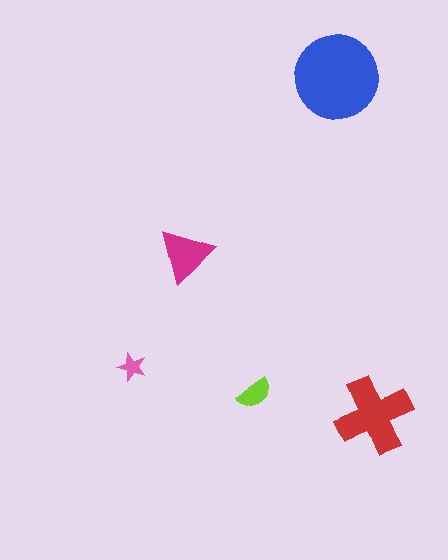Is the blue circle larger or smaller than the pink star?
Larger.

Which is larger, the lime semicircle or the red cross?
The red cross.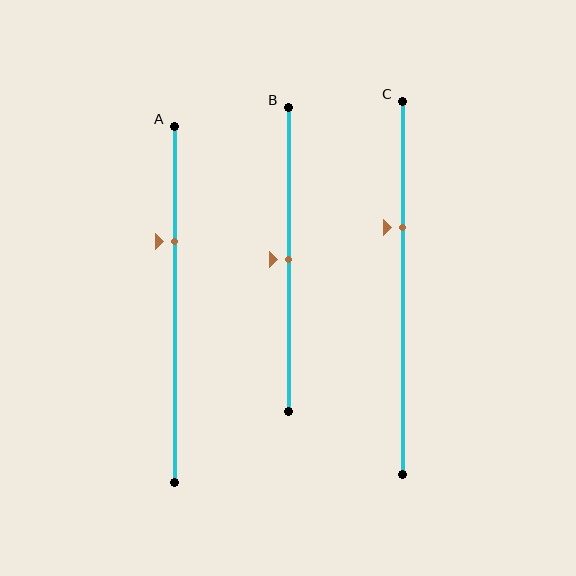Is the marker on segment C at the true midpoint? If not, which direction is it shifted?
No, the marker on segment C is shifted upward by about 16% of the segment length.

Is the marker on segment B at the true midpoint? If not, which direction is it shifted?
Yes, the marker on segment B is at the true midpoint.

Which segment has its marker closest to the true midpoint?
Segment B has its marker closest to the true midpoint.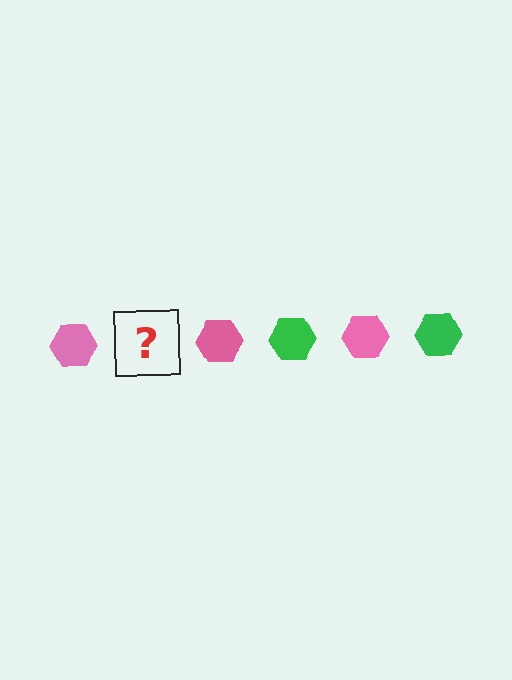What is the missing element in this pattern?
The missing element is a green hexagon.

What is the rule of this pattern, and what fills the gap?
The rule is that the pattern cycles through pink, green hexagons. The gap should be filled with a green hexagon.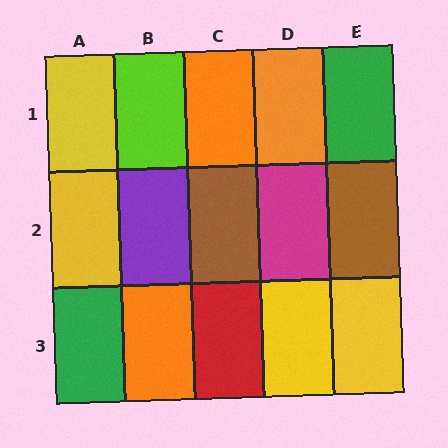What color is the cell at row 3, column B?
Orange.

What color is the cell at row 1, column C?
Orange.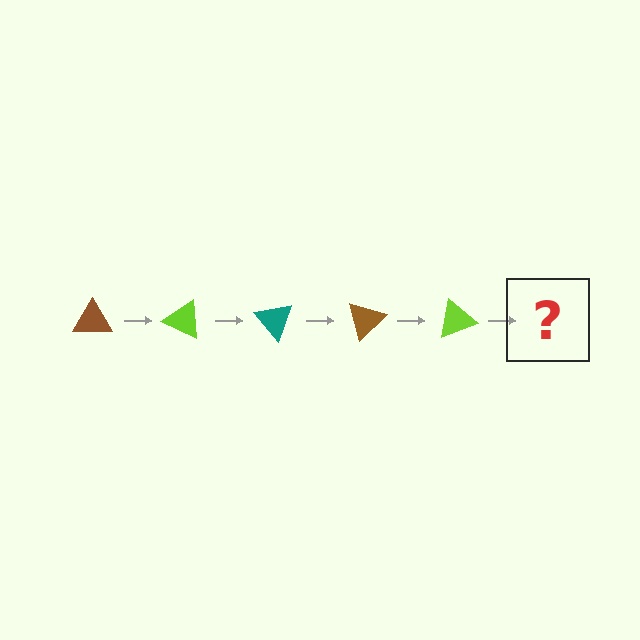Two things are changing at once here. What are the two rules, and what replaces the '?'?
The two rules are that it rotates 25 degrees each step and the color cycles through brown, lime, and teal. The '?' should be a teal triangle, rotated 125 degrees from the start.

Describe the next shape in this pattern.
It should be a teal triangle, rotated 125 degrees from the start.